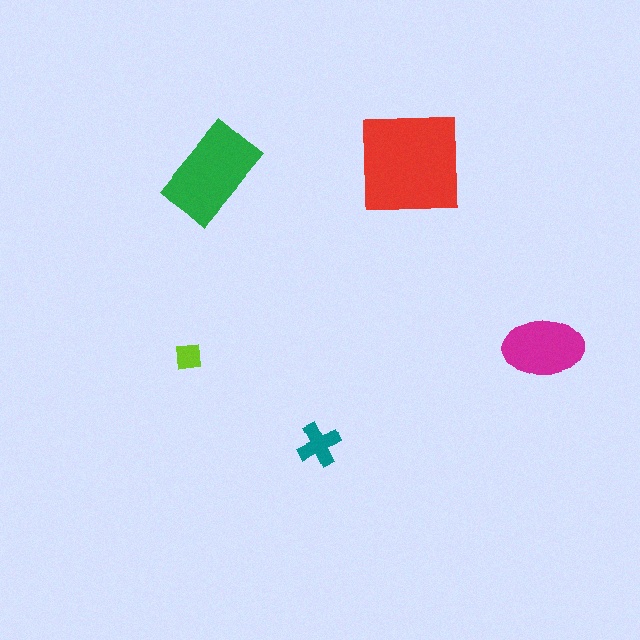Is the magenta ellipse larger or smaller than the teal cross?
Larger.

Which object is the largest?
The red square.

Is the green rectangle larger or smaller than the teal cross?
Larger.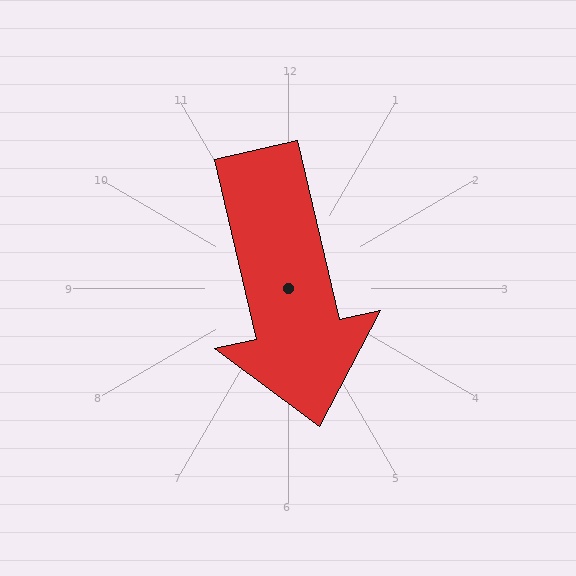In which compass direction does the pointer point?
South.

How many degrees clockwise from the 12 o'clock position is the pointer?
Approximately 167 degrees.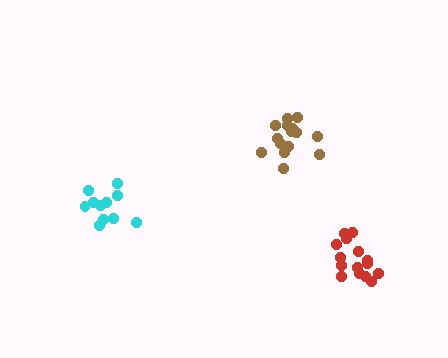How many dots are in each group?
Group 1: 15 dots, Group 2: 15 dots, Group 3: 11 dots (41 total).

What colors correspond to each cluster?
The clusters are colored: red, brown, cyan.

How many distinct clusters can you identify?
There are 3 distinct clusters.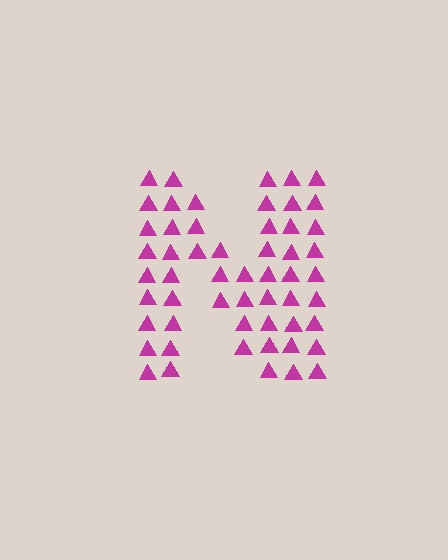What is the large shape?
The large shape is the letter N.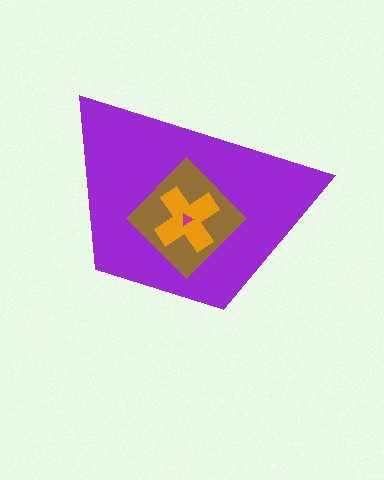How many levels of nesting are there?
4.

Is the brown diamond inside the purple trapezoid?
Yes.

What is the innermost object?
The magenta triangle.